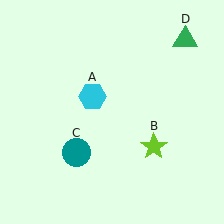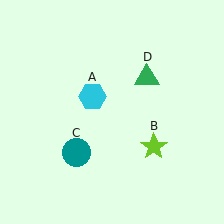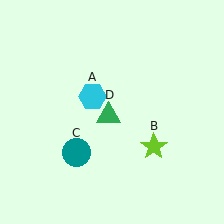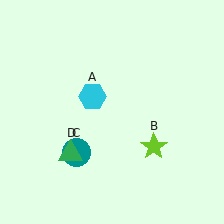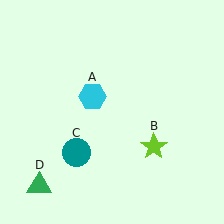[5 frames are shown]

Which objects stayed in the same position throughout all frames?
Cyan hexagon (object A) and lime star (object B) and teal circle (object C) remained stationary.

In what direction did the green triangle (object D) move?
The green triangle (object D) moved down and to the left.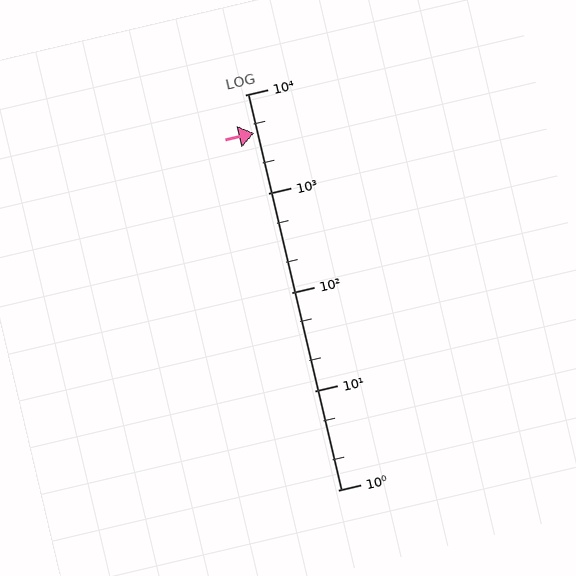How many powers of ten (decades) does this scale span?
The scale spans 4 decades, from 1 to 10000.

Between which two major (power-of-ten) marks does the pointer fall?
The pointer is between 1000 and 10000.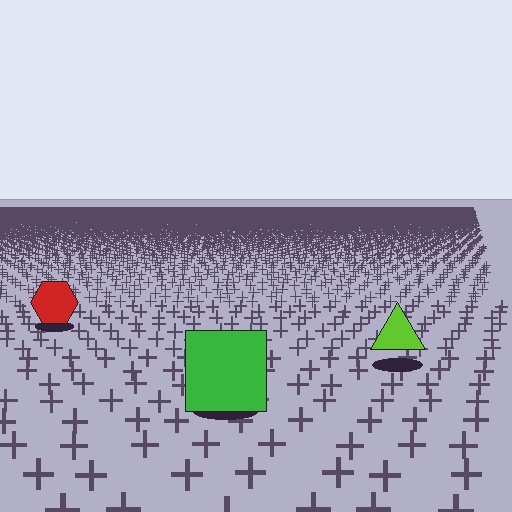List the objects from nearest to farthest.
From nearest to farthest: the green square, the lime triangle, the red hexagon.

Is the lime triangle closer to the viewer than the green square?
No. The green square is closer — you can tell from the texture gradient: the ground texture is coarser near it.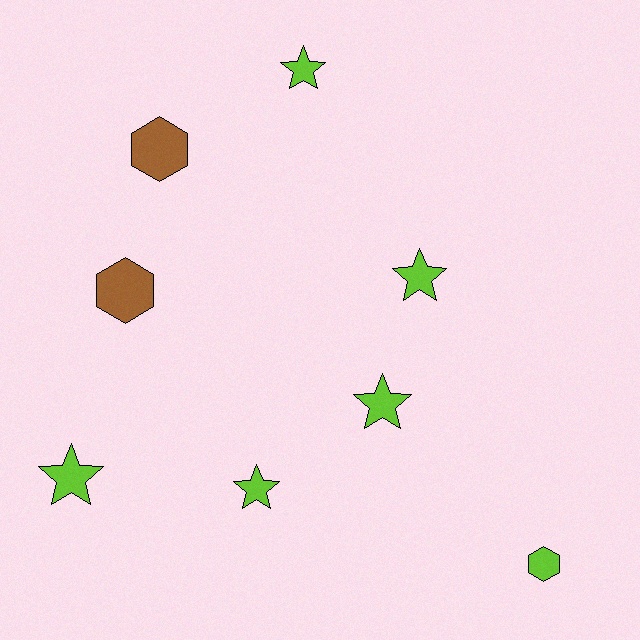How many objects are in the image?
There are 8 objects.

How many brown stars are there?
There are no brown stars.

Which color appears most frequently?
Lime, with 6 objects.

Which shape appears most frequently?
Star, with 5 objects.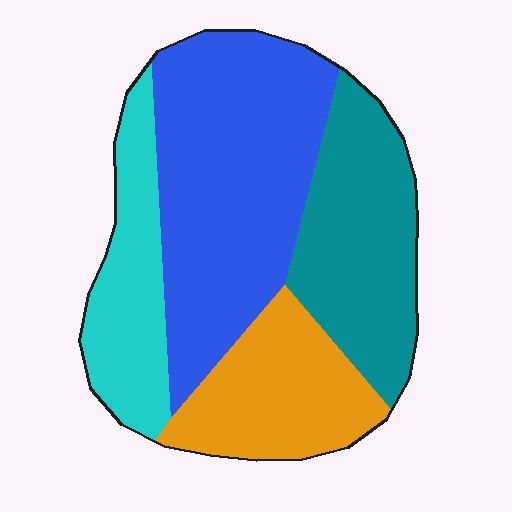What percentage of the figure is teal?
Teal takes up between a sixth and a third of the figure.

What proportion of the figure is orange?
Orange covers roughly 20% of the figure.